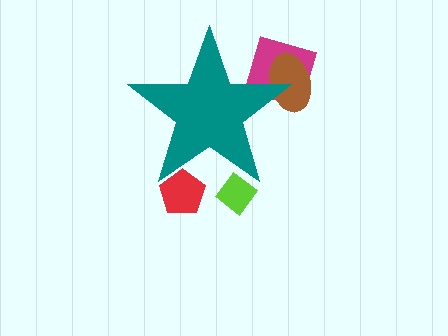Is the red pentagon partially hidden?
Yes, the red pentagon is partially hidden behind the teal star.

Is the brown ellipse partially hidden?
Yes, the brown ellipse is partially hidden behind the teal star.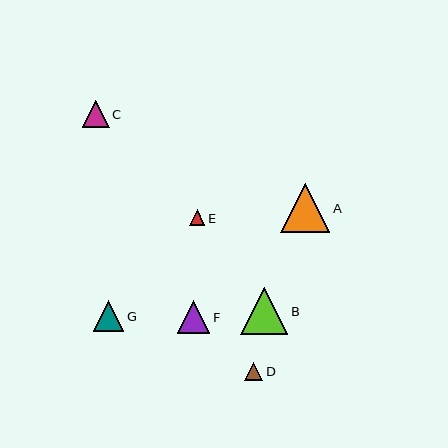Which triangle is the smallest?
Triangle E is the smallest with a size of approximately 16 pixels.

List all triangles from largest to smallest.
From largest to smallest: A, B, F, G, C, D, E.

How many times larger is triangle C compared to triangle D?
Triangle C is approximately 1.5 times the size of triangle D.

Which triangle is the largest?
Triangle A is the largest with a size of approximately 49 pixels.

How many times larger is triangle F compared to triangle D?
Triangle F is approximately 1.8 times the size of triangle D.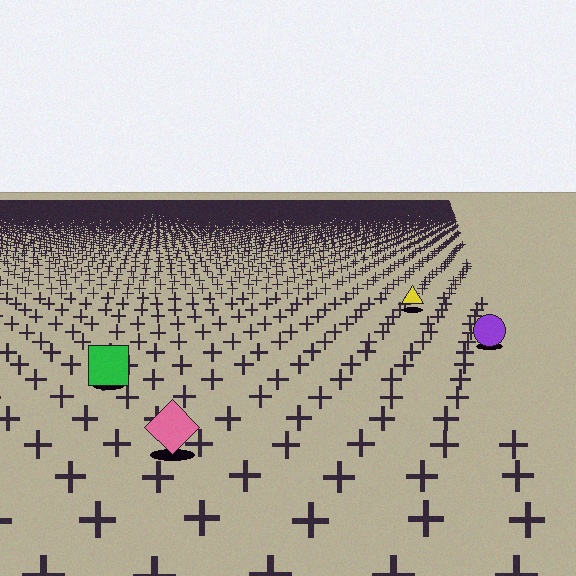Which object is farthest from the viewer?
The yellow triangle is farthest from the viewer. It appears smaller and the ground texture around it is denser.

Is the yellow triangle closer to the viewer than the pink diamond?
No. The pink diamond is closer — you can tell from the texture gradient: the ground texture is coarser near it.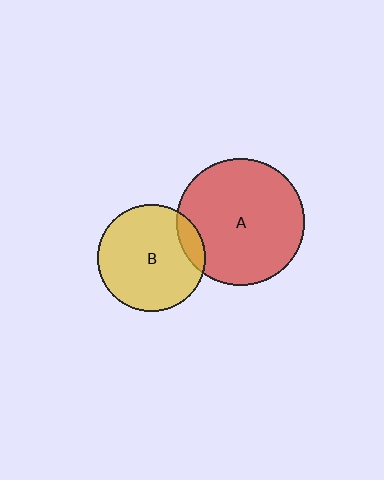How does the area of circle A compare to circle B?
Approximately 1.4 times.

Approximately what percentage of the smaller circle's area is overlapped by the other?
Approximately 10%.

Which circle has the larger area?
Circle A (red).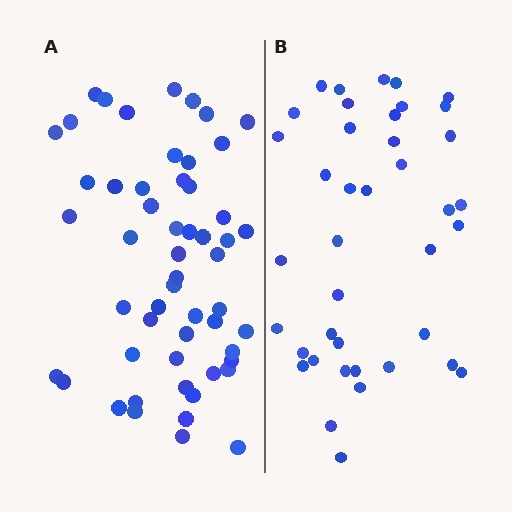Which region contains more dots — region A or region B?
Region A (the left region) has more dots.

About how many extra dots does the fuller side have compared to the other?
Region A has approximately 15 more dots than region B.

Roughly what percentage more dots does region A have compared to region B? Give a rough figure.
About 35% more.